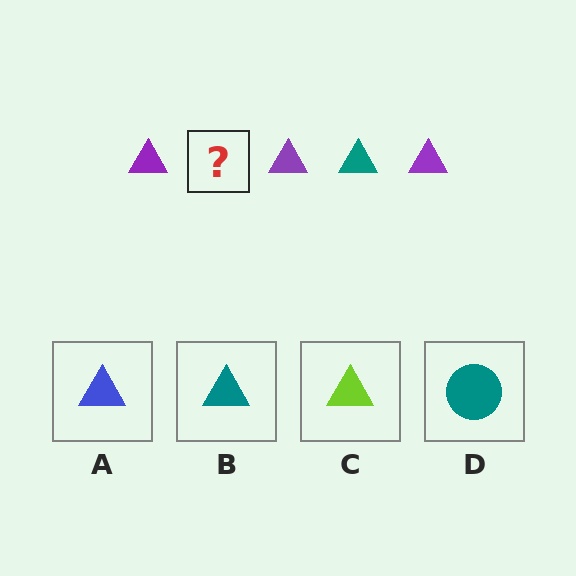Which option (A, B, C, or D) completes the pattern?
B.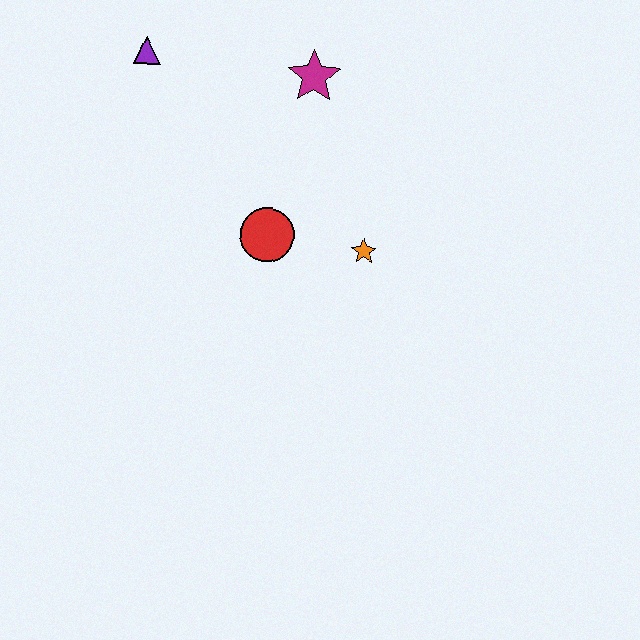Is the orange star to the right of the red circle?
Yes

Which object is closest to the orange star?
The red circle is closest to the orange star.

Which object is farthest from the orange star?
The purple triangle is farthest from the orange star.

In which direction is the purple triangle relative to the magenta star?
The purple triangle is to the left of the magenta star.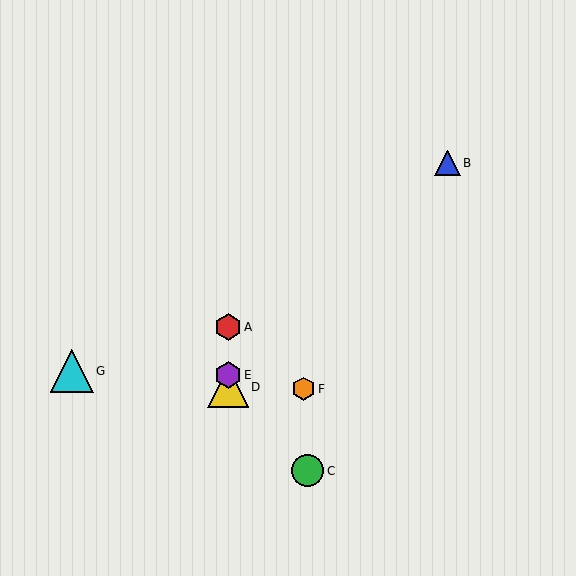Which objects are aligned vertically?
Objects A, D, E are aligned vertically.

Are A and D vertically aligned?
Yes, both are at x≈228.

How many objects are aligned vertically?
3 objects (A, D, E) are aligned vertically.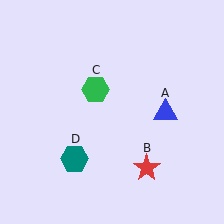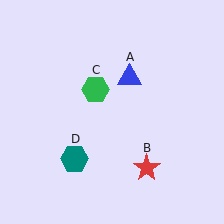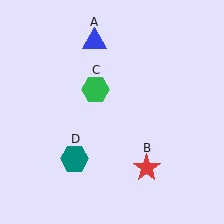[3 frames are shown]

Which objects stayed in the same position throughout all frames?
Red star (object B) and green hexagon (object C) and teal hexagon (object D) remained stationary.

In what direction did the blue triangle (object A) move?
The blue triangle (object A) moved up and to the left.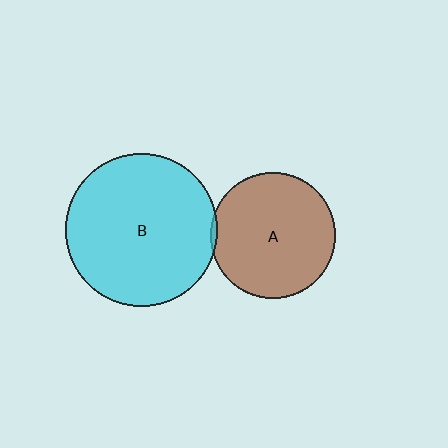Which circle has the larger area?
Circle B (cyan).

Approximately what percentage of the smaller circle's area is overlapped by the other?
Approximately 5%.